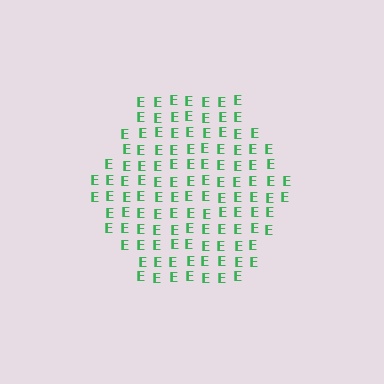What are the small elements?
The small elements are letter E's.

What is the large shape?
The large shape is a hexagon.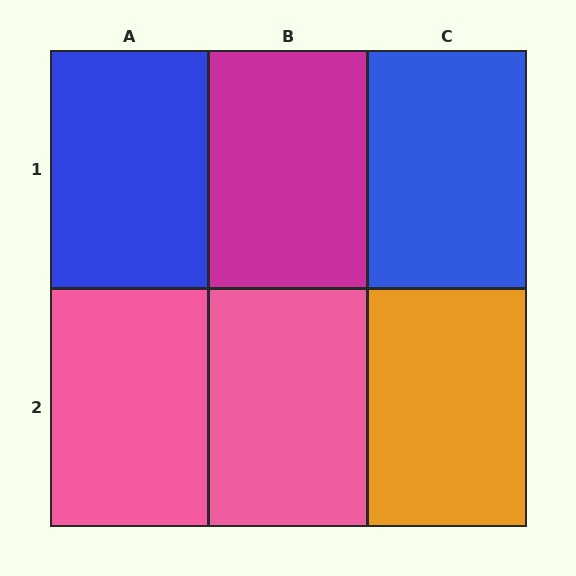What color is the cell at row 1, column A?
Blue.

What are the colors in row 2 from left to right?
Pink, pink, orange.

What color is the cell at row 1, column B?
Magenta.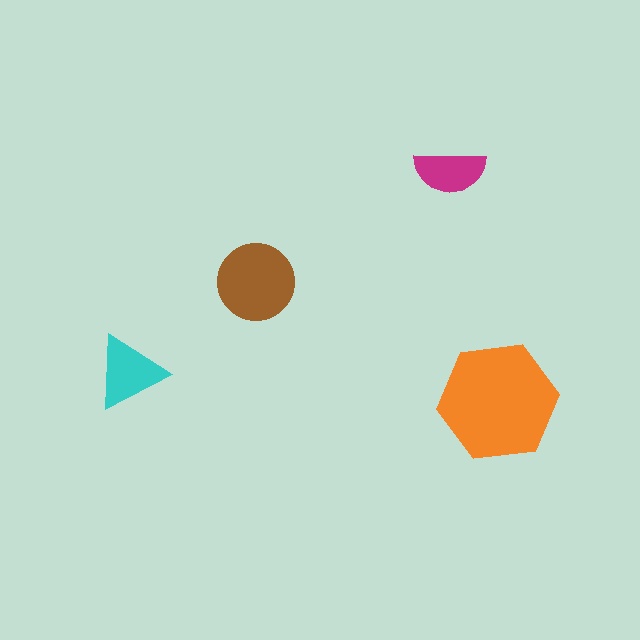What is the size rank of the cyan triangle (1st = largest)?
3rd.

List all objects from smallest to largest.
The magenta semicircle, the cyan triangle, the brown circle, the orange hexagon.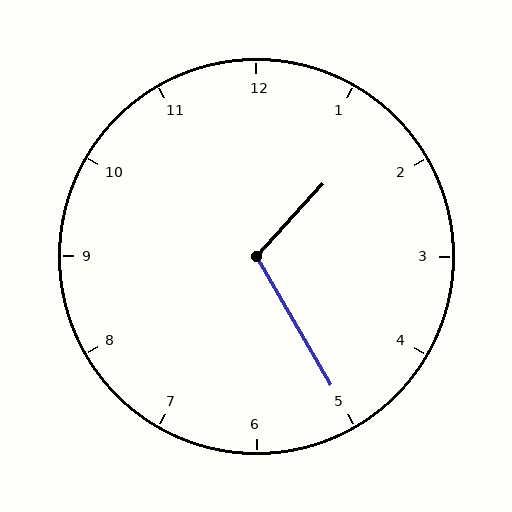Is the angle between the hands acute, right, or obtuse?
It is obtuse.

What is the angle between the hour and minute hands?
Approximately 108 degrees.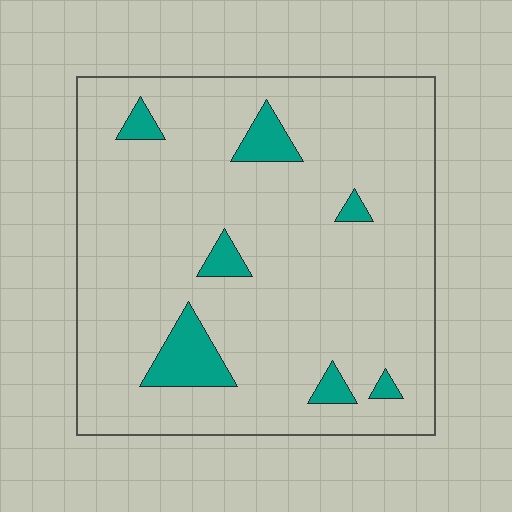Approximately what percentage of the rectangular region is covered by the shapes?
Approximately 10%.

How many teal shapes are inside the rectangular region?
7.